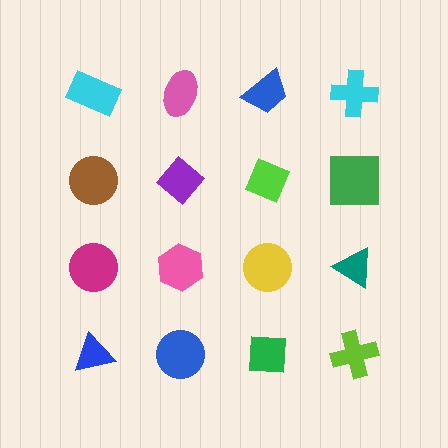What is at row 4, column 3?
A green square.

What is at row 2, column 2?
A purple diamond.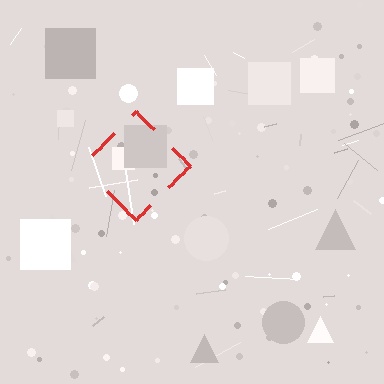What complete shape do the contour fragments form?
The contour fragments form a diamond.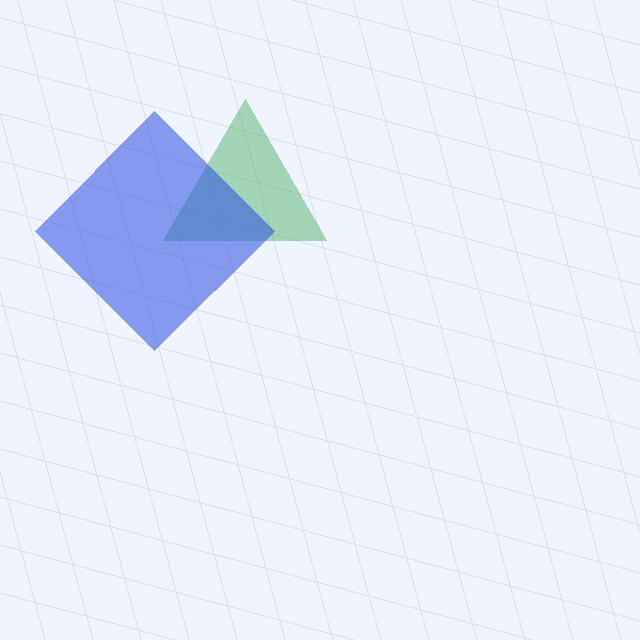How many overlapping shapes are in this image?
There are 2 overlapping shapes in the image.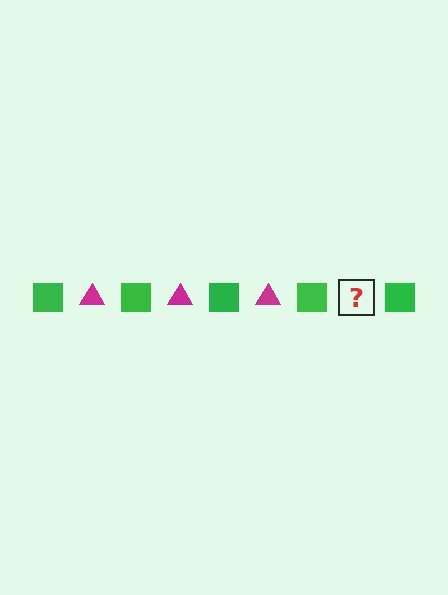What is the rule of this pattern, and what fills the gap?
The rule is that the pattern alternates between green square and magenta triangle. The gap should be filled with a magenta triangle.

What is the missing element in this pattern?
The missing element is a magenta triangle.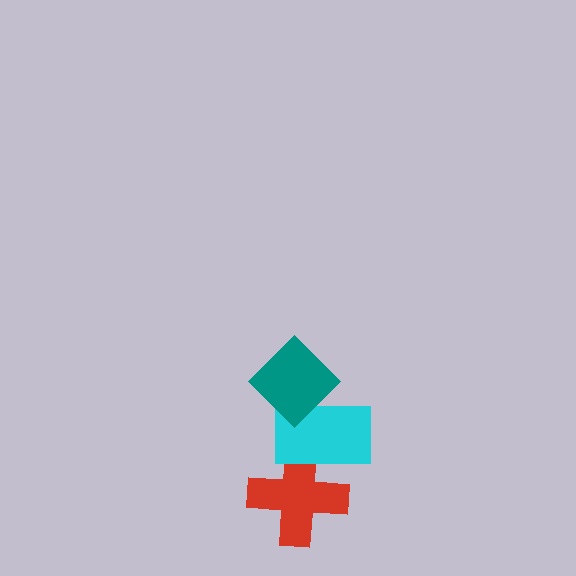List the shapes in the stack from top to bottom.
From top to bottom: the teal diamond, the cyan rectangle, the red cross.